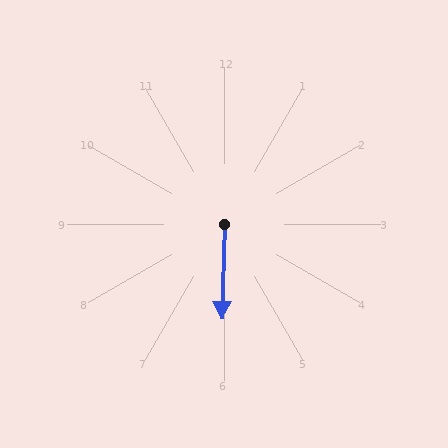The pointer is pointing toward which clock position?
Roughly 6 o'clock.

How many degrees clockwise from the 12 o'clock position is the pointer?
Approximately 182 degrees.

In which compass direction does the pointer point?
South.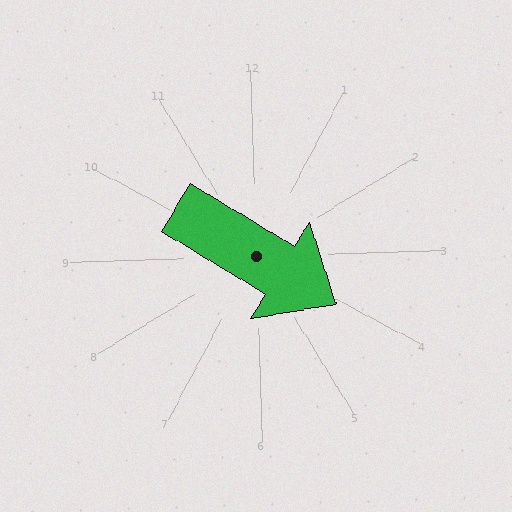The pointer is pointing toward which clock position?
Roughly 4 o'clock.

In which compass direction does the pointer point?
Southeast.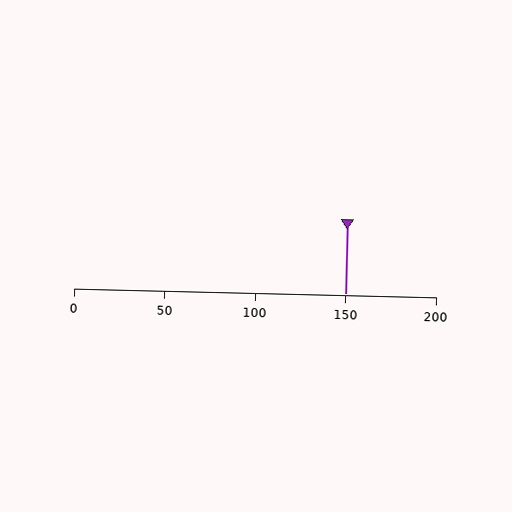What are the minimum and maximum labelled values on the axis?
The axis runs from 0 to 200.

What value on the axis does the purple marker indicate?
The marker indicates approximately 150.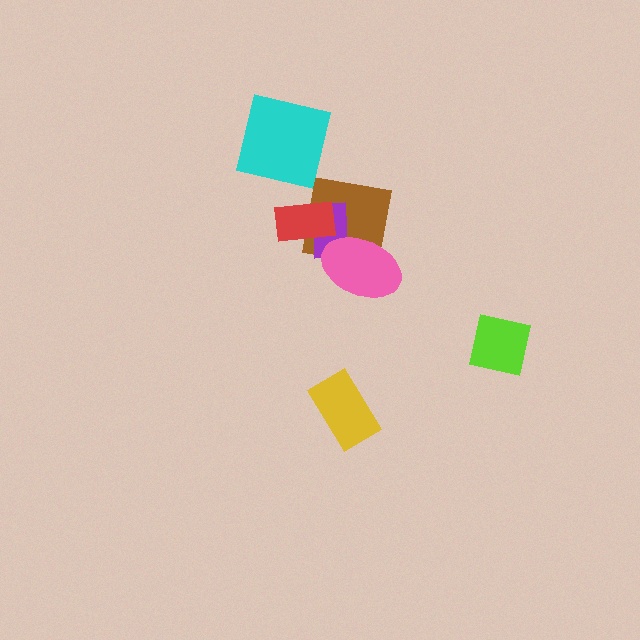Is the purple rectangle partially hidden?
Yes, it is partially covered by another shape.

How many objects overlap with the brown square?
3 objects overlap with the brown square.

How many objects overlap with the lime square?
0 objects overlap with the lime square.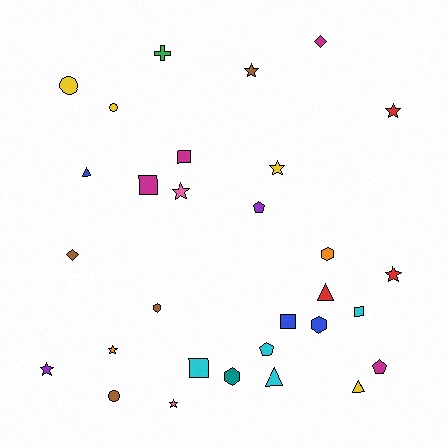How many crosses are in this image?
There is 1 cross.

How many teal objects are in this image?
There is 1 teal object.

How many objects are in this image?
There are 30 objects.